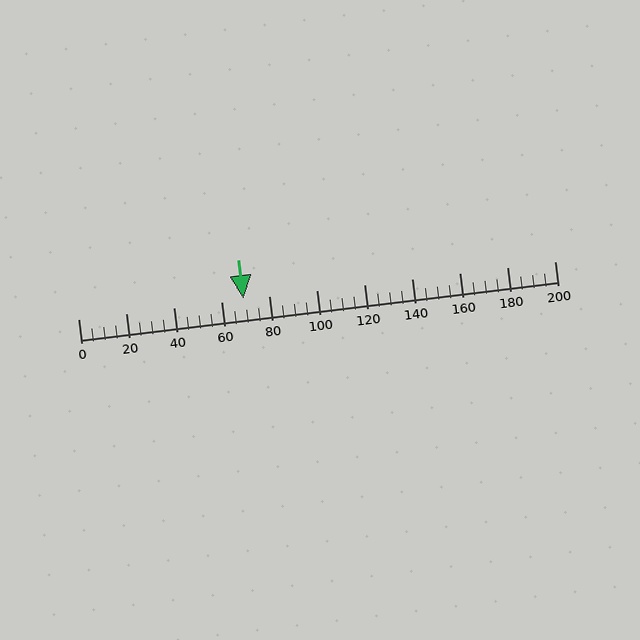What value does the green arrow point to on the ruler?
The green arrow points to approximately 69.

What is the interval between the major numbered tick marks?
The major tick marks are spaced 20 units apart.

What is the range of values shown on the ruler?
The ruler shows values from 0 to 200.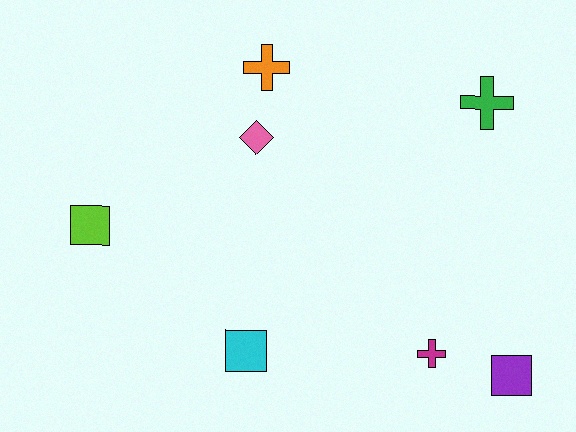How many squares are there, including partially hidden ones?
There are 3 squares.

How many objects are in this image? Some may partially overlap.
There are 7 objects.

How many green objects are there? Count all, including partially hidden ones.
There is 1 green object.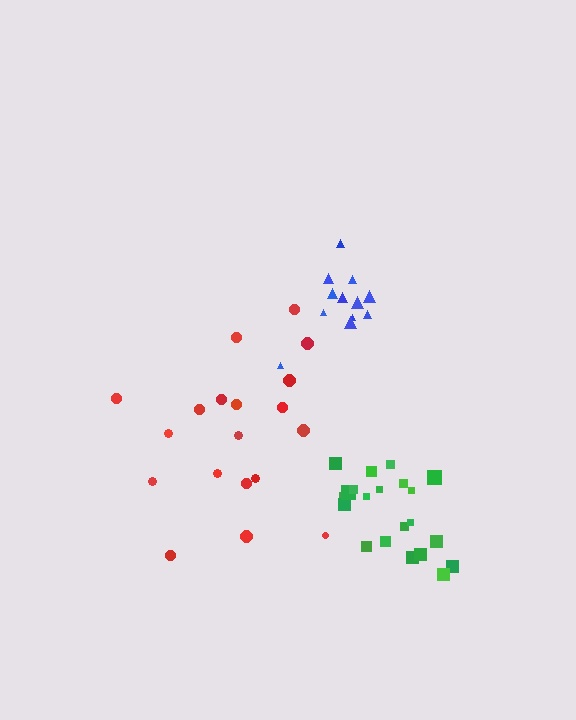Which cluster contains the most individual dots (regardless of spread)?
Green (21).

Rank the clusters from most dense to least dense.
blue, green, red.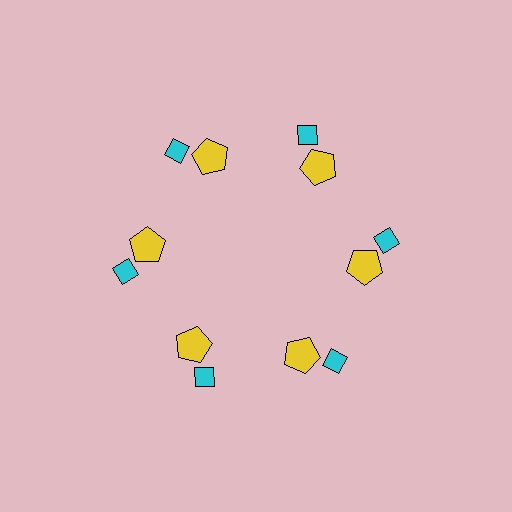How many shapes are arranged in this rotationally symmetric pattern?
There are 12 shapes, arranged in 6 groups of 2.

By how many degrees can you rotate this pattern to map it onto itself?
The pattern maps onto itself every 60 degrees of rotation.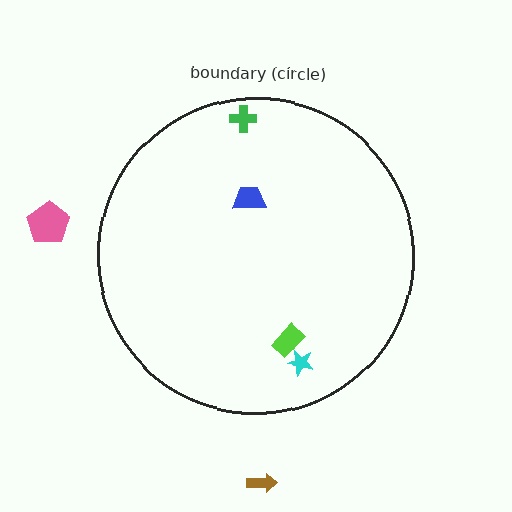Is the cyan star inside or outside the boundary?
Inside.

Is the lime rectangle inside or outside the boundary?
Inside.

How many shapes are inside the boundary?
4 inside, 2 outside.